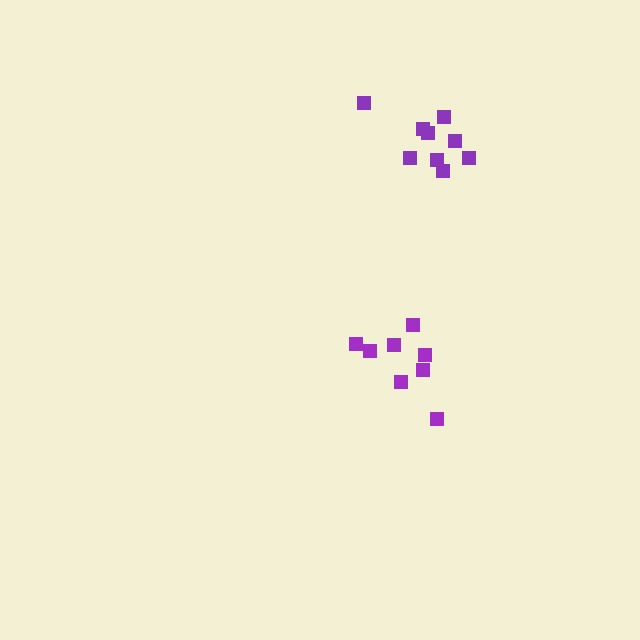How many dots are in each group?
Group 1: 8 dots, Group 2: 9 dots (17 total).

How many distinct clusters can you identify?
There are 2 distinct clusters.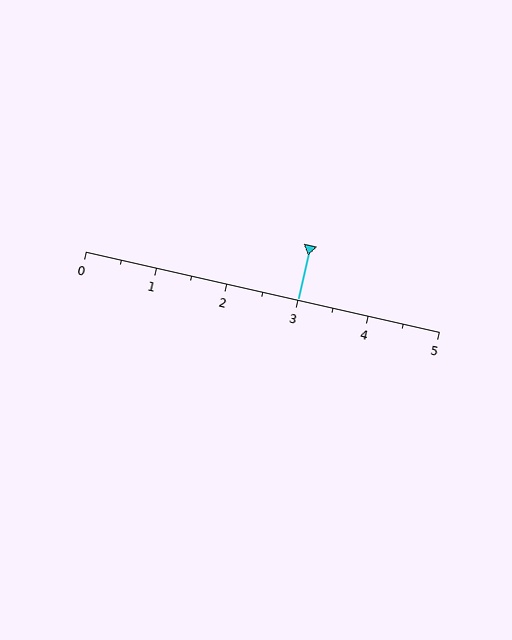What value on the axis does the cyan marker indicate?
The marker indicates approximately 3.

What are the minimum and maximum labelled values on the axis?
The axis runs from 0 to 5.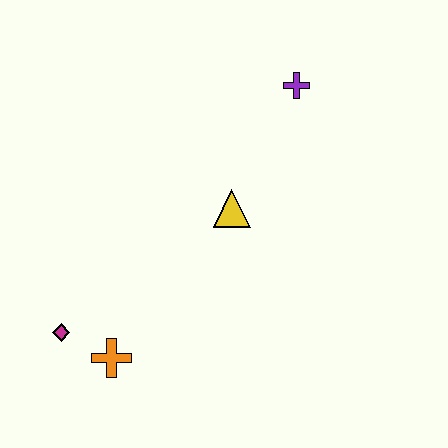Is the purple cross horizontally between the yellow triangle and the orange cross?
No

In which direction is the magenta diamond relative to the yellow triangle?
The magenta diamond is to the left of the yellow triangle.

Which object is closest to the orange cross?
The magenta diamond is closest to the orange cross.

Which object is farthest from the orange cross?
The purple cross is farthest from the orange cross.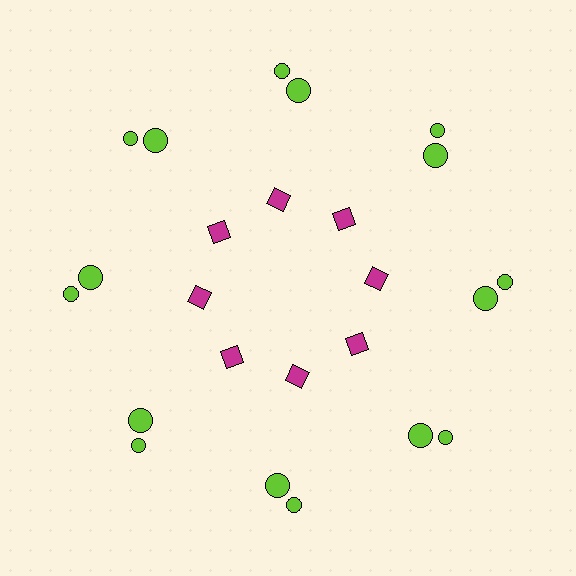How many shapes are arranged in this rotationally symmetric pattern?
There are 24 shapes, arranged in 8 groups of 3.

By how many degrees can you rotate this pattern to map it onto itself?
The pattern maps onto itself every 45 degrees of rotation.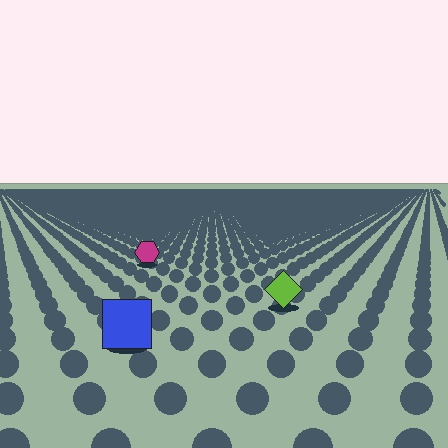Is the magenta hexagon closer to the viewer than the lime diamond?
No. The lime diamond is closer — you can tell from the texture gradient: the ground texture is coarser near it.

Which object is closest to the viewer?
The blue square is closest. The texture marks near it are larger and more spread out.